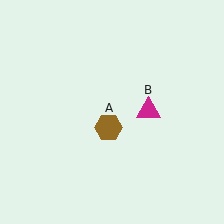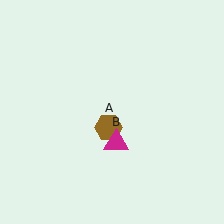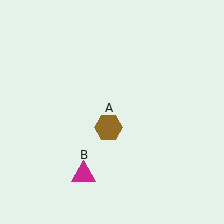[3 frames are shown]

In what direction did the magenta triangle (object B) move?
The magenta triangle (object B) moved down and to the left.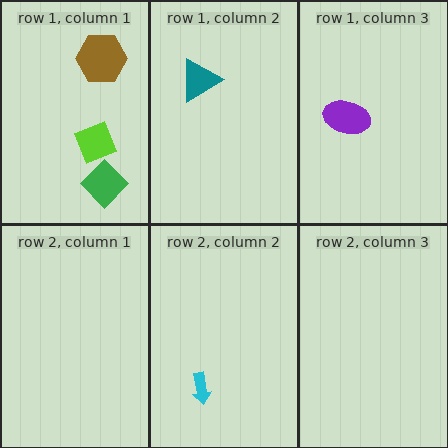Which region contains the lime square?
The row 1, column 1 region.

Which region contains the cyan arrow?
The row 2, column 2 region.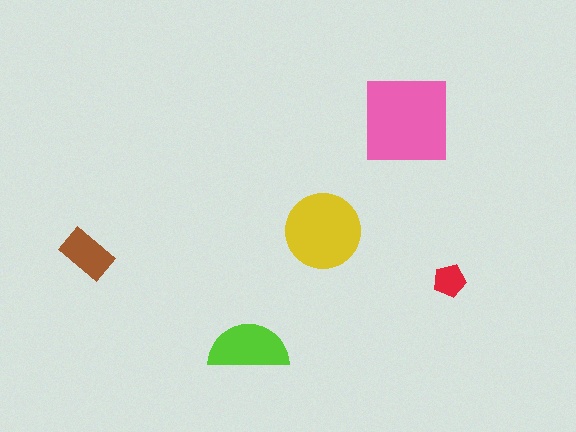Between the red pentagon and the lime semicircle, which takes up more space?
The lime semicircle.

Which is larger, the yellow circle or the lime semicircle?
The yellow circle.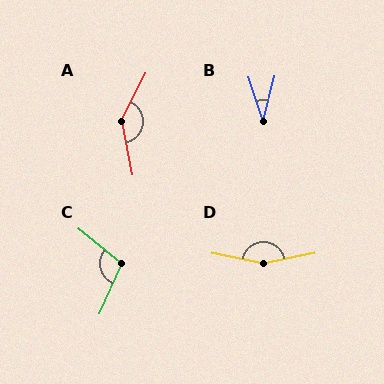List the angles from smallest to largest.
B (32°), C (105°), A (142°), D (156°).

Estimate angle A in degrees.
Approximately 142 degrees.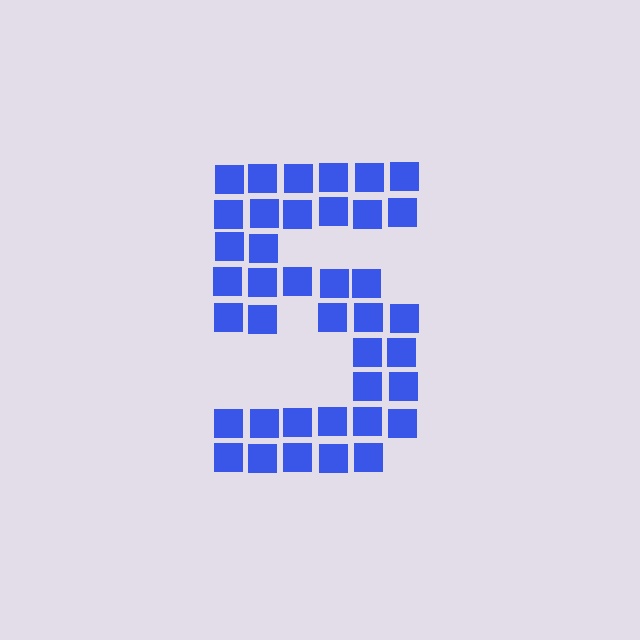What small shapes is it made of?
It is made of small squares.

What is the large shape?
The large shape is the digit 5.